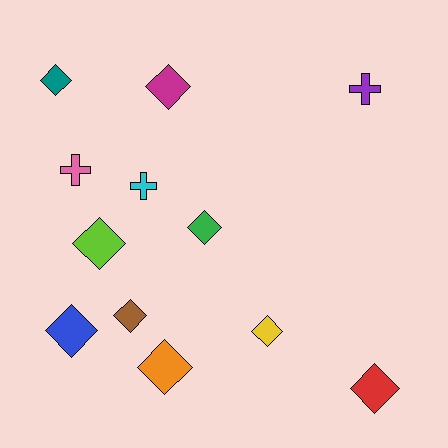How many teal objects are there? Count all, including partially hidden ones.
There is 1 teal object.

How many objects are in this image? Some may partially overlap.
There are 12 objects.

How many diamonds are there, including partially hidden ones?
There are 9 diamonds.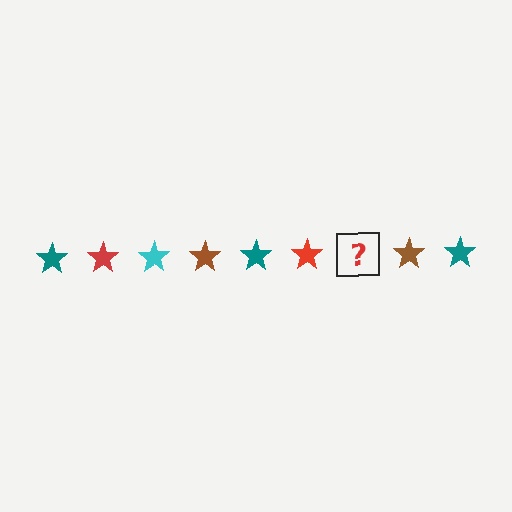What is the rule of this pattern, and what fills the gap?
The rule is that the pattern cycles through teal, red, cyan, brown stars. The gap should be filled with a cyan star.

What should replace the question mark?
The question mark should be replaced with a cyan star.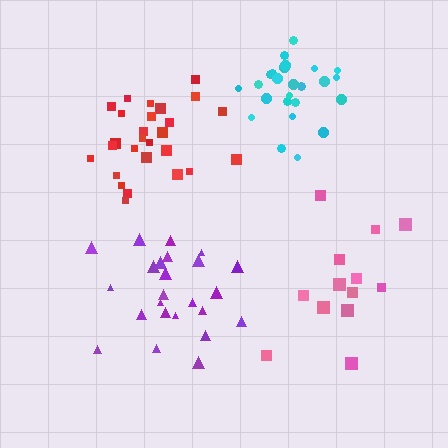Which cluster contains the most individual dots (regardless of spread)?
Red (27).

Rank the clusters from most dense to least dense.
cyan, purple, red, pink.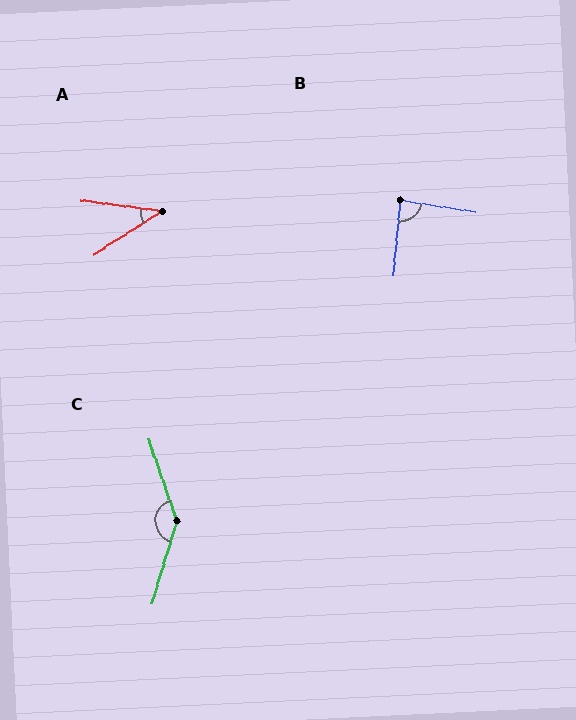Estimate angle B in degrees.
Approximately 87 degrees.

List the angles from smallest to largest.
A (40°), B (87°), C (145°).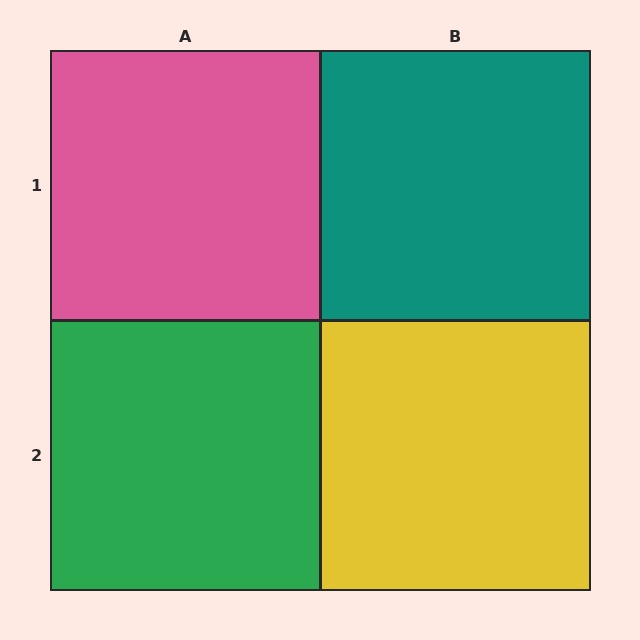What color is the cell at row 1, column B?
Teal.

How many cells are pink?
1 cell is pink.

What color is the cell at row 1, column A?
Pink.